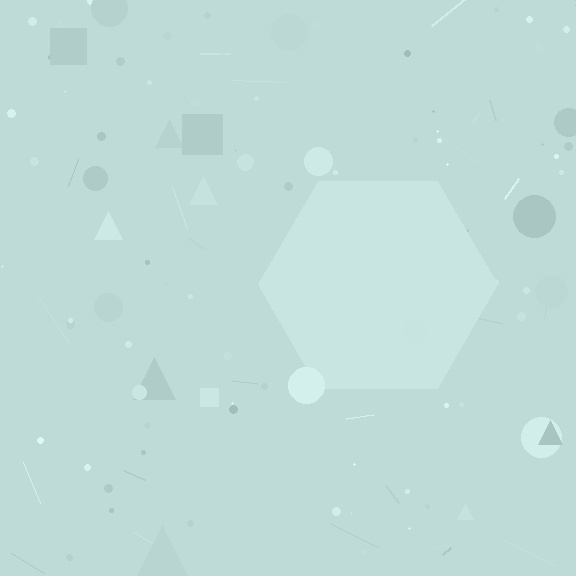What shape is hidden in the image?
A hexagon is hidden in the image.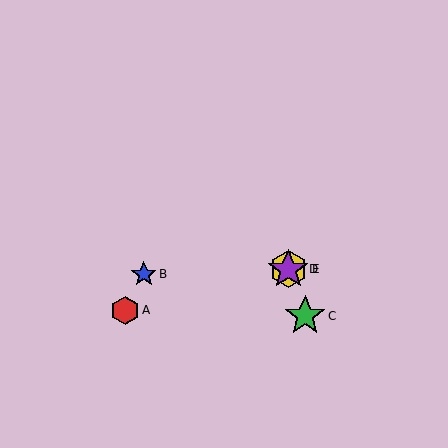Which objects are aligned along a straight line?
Objects C, D, E are aligned along a straight line.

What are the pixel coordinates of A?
Object A is at (125, 310).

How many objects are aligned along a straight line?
3 objects (C, D, E) are aligned along a straight line.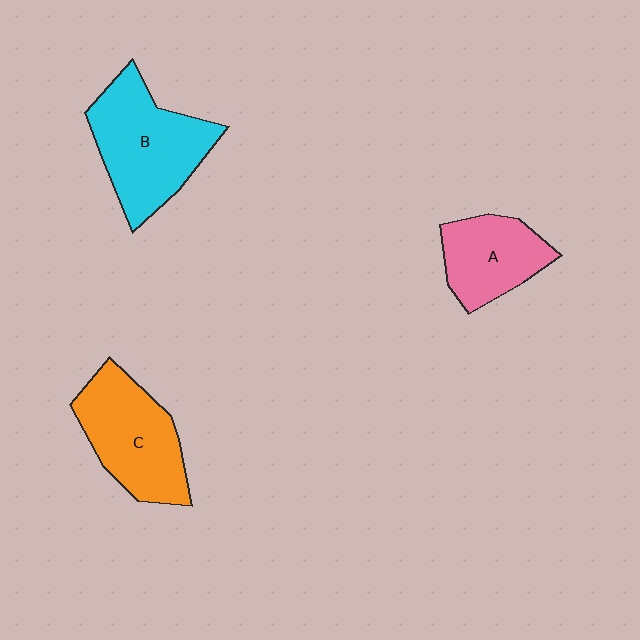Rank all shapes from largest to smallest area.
From largest to smallest: B (cyan), C (orange), A (pink).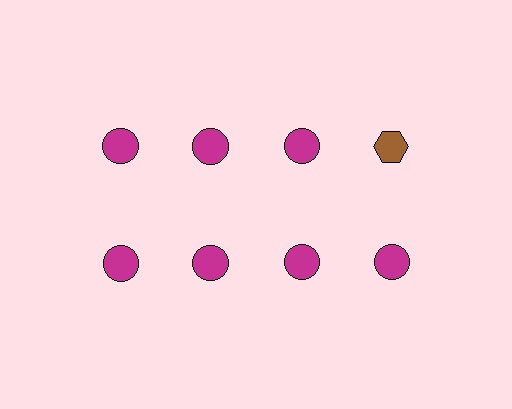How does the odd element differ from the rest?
It differs in both color (brown instead of magenta) and shape (hexagon instead of circle).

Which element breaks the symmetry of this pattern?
The brown hexagon in the top row, second from right column breaks the symmetry. All other shapes are magenta circles.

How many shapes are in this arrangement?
There are 8 shapes arranged in a grid pattern.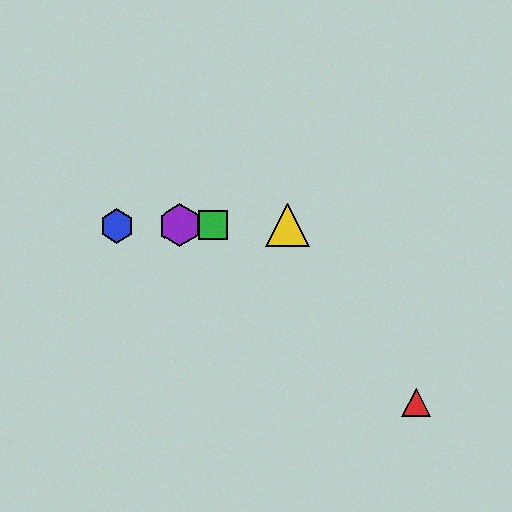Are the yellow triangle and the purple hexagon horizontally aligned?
Yes, both are at y≈225.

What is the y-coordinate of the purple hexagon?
The purple hexagon is at y≈225.